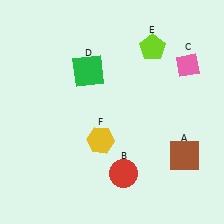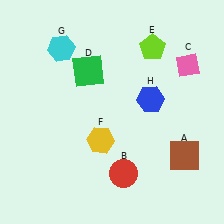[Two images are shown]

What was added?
A cyan hexagon (G), a blue hexagon (H) were added in Image 2.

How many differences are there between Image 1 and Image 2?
There are 2 differences between the two images.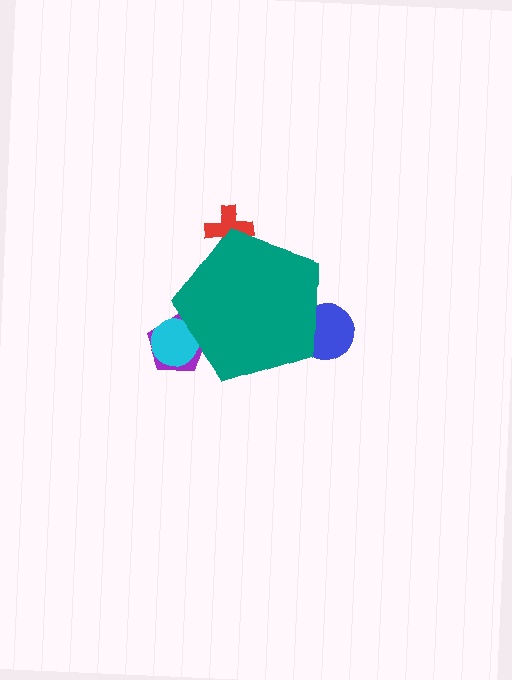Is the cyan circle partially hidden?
Yes, the cyan circle is partially hidden behind the teal pentagon.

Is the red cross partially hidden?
Yes, the red cross is partially hidden behind the teal pentagon.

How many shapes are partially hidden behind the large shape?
4 shapes are partially hidden.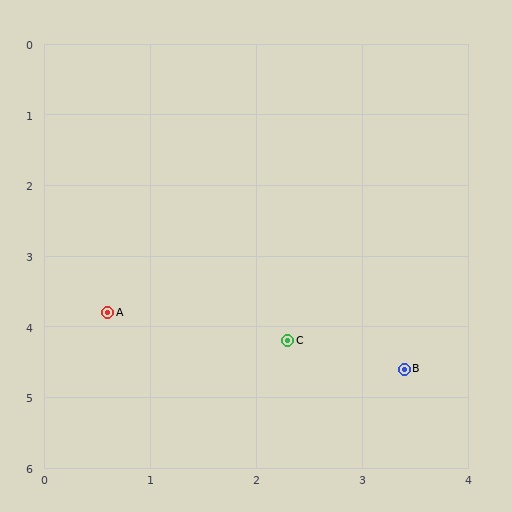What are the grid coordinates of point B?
Point B is at approximately (3.4, 4.6).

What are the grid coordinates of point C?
Point C is at approximately (2.3, 4.2).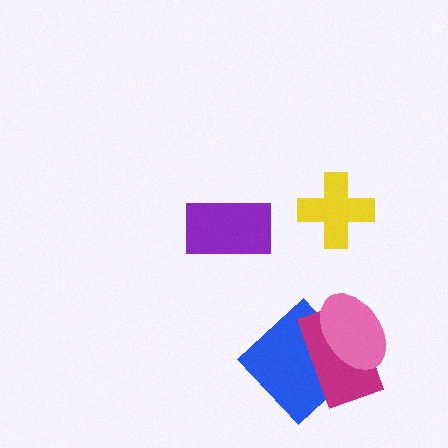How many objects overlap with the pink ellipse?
2 objects overlap with the pink ellipse.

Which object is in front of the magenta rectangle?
The pink ellipse is in front of the magenta rectangle.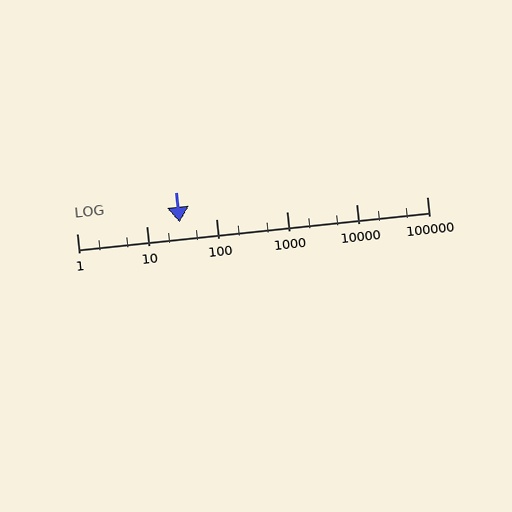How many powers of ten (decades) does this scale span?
The scale spans 5 decades, from 1 to 100000.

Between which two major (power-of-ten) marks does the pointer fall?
The pointer is between 10 and 100.